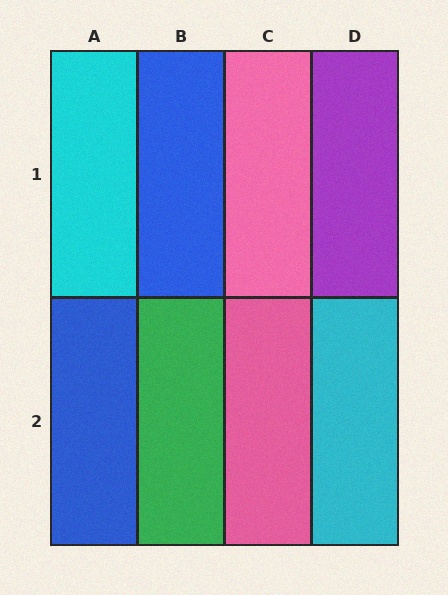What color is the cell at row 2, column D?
Cyan.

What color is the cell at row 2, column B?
Green.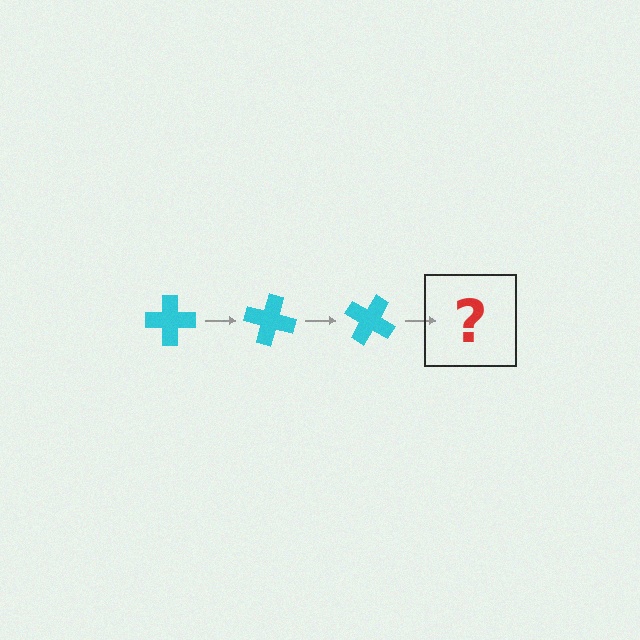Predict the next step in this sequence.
The next step is a cyan cross rotated 45 degrees.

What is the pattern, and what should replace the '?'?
The pattern is that the cross rotates 15 degrees each step. The '?' should be a cyan cross rotated 45 degrees.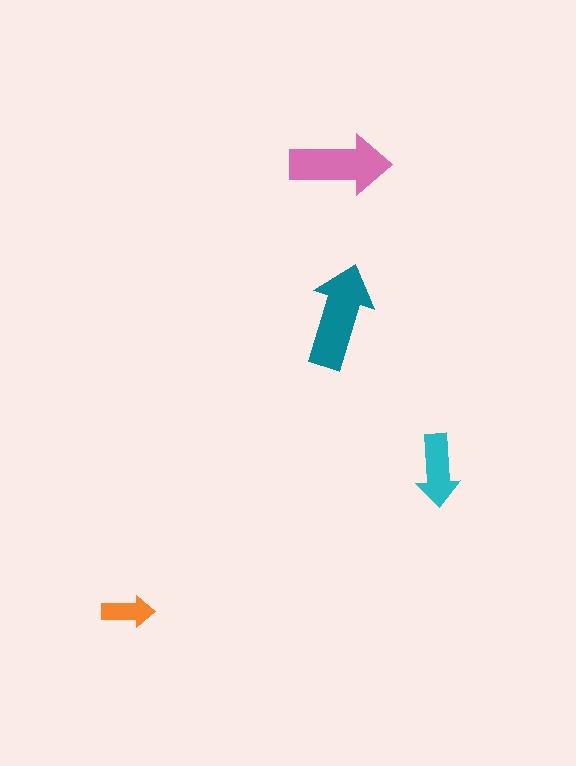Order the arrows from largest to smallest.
the teal one, the pink one, the cyan one, the orange one.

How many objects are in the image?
There are 4 objects in the image.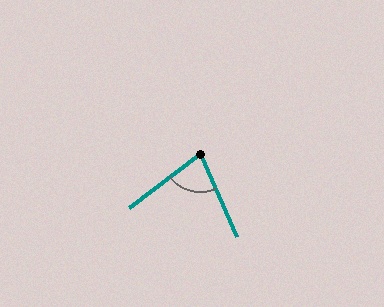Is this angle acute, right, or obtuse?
It is acute.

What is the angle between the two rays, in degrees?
Approximately 76 degrees.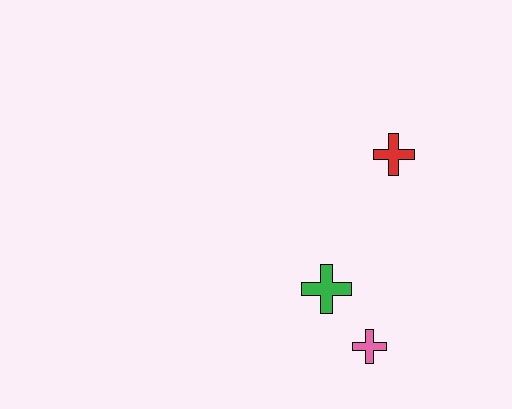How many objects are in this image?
There are 3 objects.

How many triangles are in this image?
There are no triangles.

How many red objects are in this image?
There is 1 red object.